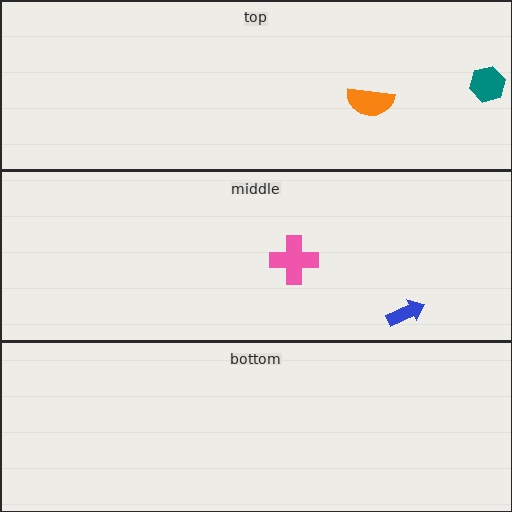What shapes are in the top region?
The orange semicircle, the teal hexagon.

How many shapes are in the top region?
2.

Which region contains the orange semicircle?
The top region.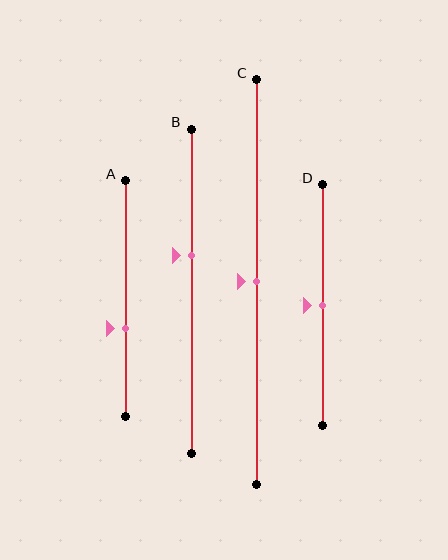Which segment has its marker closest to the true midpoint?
Segment C has its marker closest to the true midpoint.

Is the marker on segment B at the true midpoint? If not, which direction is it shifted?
No, the marker on segment B is shifted upward by about 11% of the segment length.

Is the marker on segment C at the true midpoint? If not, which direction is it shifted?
Yes, the marker on segment C is at the true midpoint.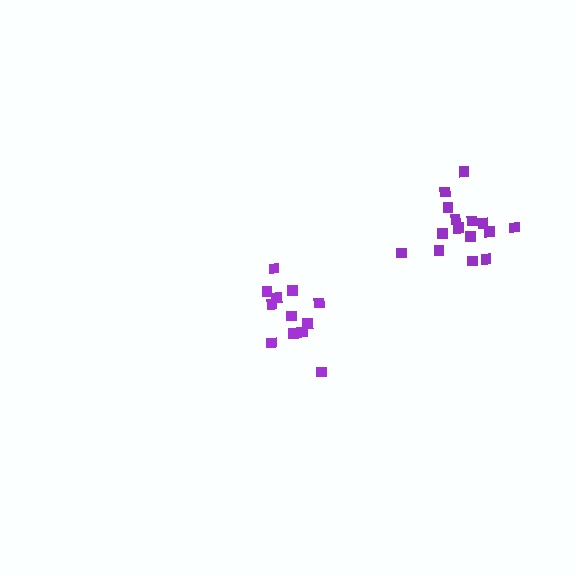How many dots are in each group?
Group 1: 12 dots, Group 2: 15 dots (27 total).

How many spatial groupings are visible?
There are 2 spatial groupings.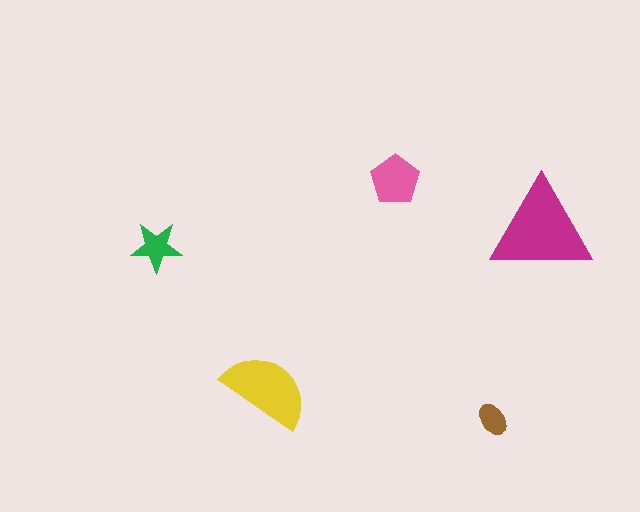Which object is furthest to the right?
The magenta triangle is rightmost.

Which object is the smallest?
The brown ellipse.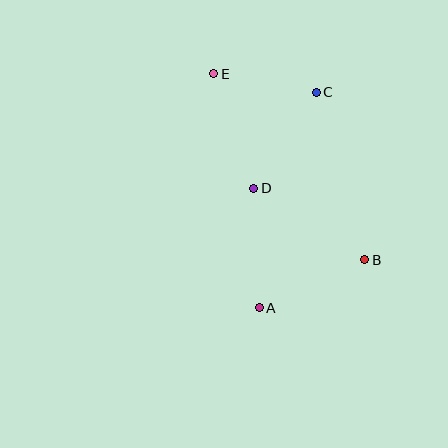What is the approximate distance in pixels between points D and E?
The distance between D and E is approximately 122 pixels.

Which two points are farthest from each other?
Points B and E are farthest from each other.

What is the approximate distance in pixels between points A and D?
The distance between A and D is approximately 120 pixels.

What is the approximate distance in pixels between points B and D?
The distance between B and D is approximately 132 pixels.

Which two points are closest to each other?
Points C and E are closest to each other.